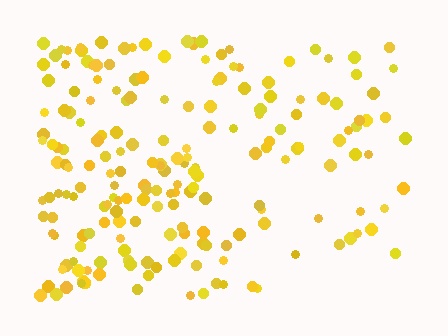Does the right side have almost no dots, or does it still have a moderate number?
Still a moderate number, just noticeably fewer than the left.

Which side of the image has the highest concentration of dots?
The left.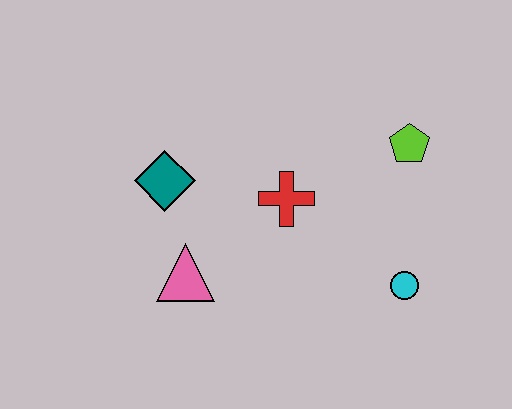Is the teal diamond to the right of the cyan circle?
No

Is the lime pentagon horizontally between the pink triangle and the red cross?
No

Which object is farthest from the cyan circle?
The teal diamond is farthest from the cyan circle.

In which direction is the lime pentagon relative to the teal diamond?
The lime pentagon is to the right of the teal diamond.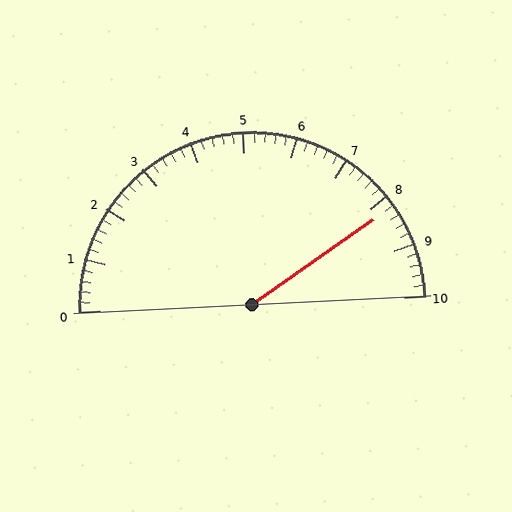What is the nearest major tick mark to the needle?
The nearest major tick mark is 8.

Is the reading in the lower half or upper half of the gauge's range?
The reading is in the upper half of the range (0 to 10).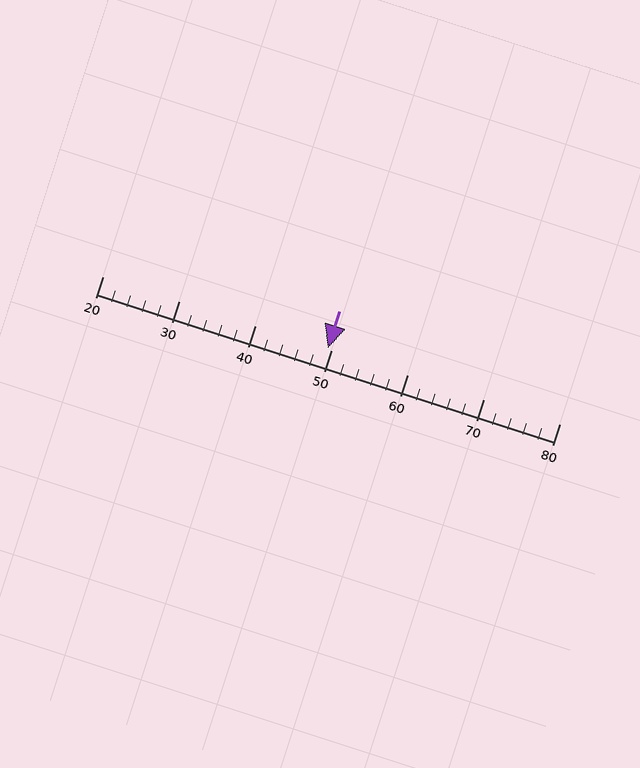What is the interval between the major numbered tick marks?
The major tick marks are spaced 10 units apart.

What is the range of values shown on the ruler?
The ruler shows values from 20 to 80.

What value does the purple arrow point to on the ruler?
The purple arrow points to approximately 50.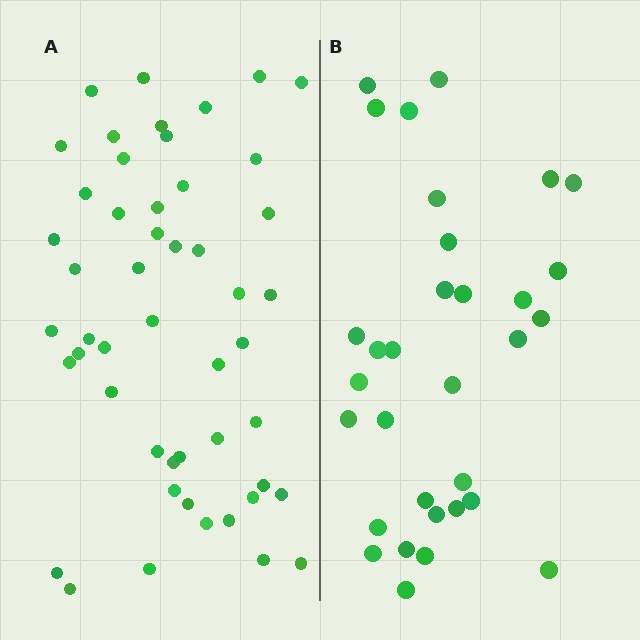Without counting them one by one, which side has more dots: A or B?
Region A (the left region) has more dots.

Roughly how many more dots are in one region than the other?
Region A has approximately 20 more dots than region B.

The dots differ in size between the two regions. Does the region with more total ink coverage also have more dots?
No. Region B has more total ink coverage because its dots are larger, but region A actually contains more individual dots. Total area can be misleading — the number of items is what matters here.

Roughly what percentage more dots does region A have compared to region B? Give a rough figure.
About 55% more.